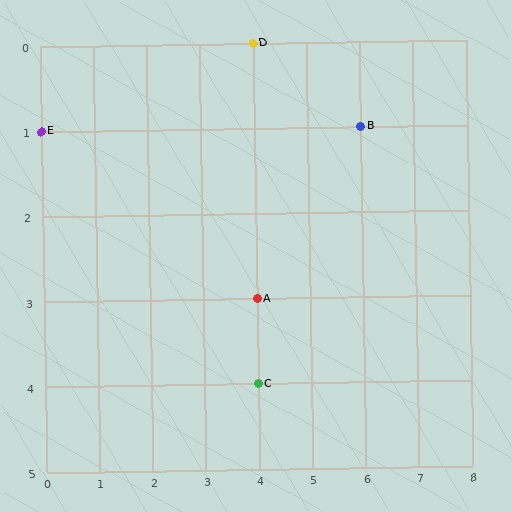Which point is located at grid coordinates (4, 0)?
Point D is at (4, 0).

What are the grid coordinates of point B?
Point B is at grid coordinates (6, 1).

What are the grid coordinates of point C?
Point C is at grid coordinates (4, 4).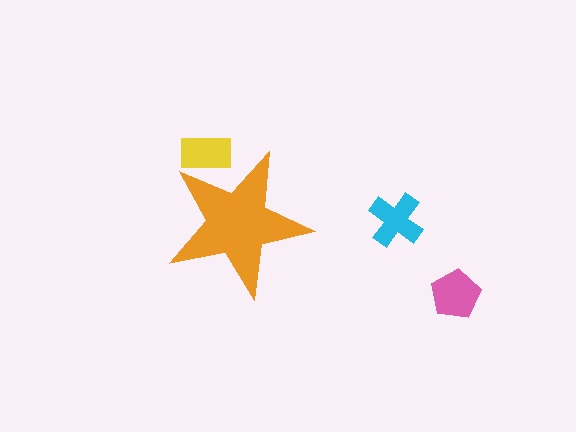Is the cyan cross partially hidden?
No, the cyan cross is fully visible.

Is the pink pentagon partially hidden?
No, the pink pentagon is fully visible.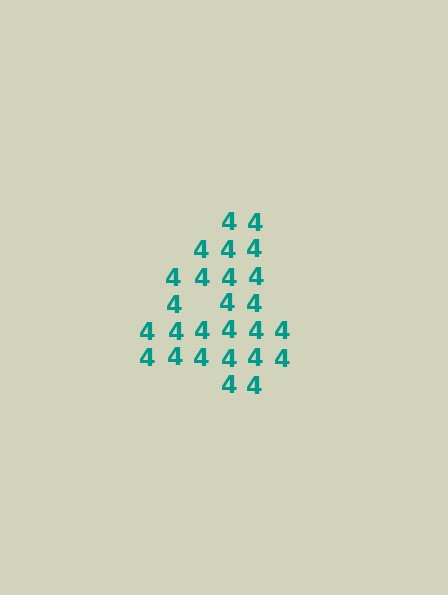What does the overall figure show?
The overall figure shows the digit 4.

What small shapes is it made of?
It is made of small digit 4's.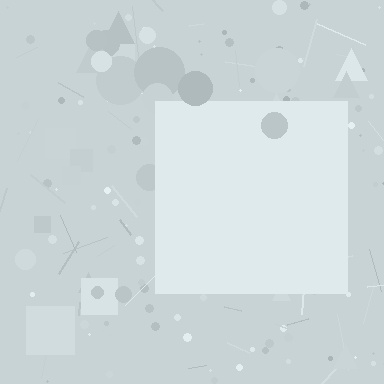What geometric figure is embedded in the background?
A square is embedded in the background.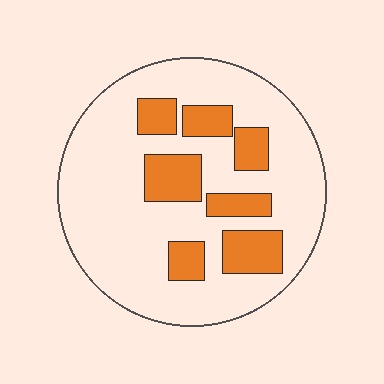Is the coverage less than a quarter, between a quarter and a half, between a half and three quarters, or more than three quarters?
Less than a quarter.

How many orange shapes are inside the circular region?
7.